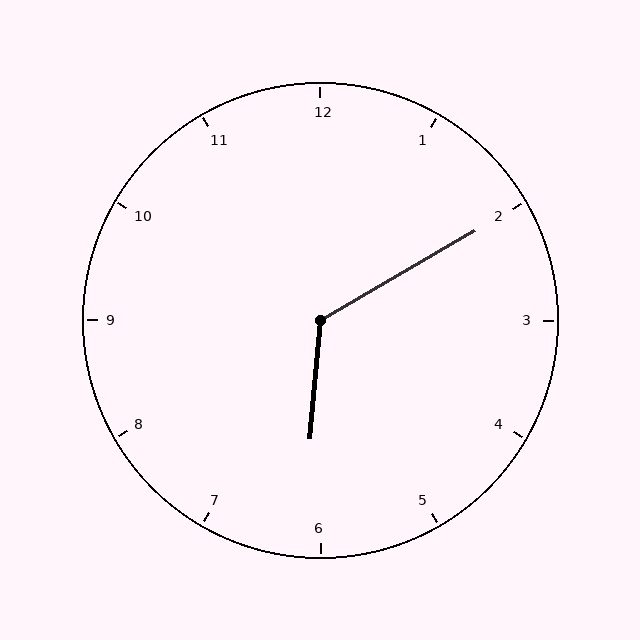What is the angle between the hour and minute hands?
Approximately 125 degrees.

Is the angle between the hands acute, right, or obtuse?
It is obtuse.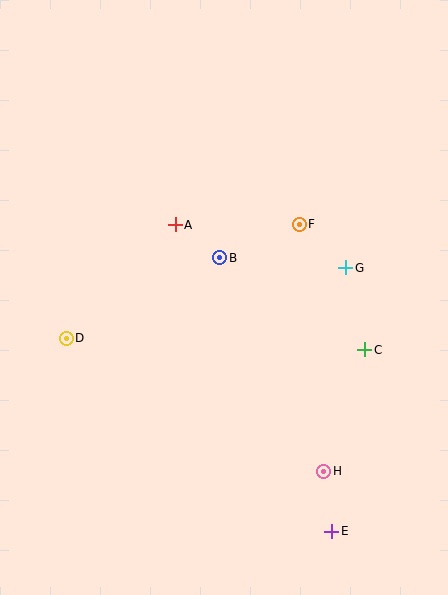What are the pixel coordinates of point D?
Point D is at (66, 338).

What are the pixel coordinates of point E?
Point E is at (332, 531).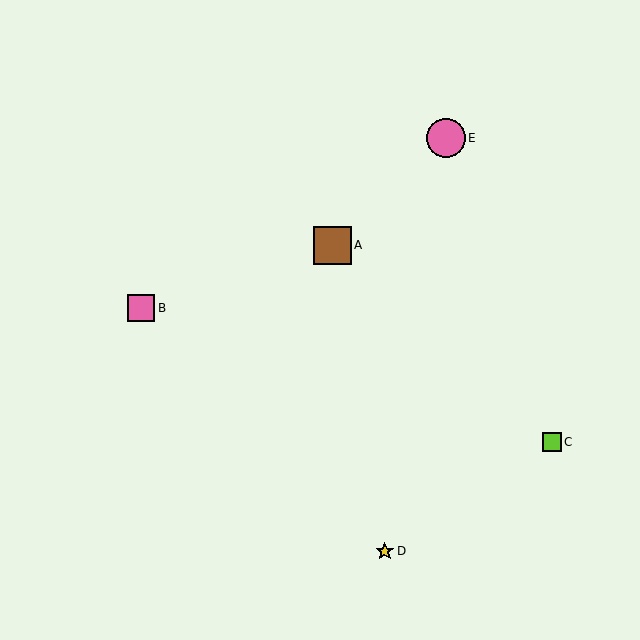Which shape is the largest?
The pink circle (labeled E) is the largest.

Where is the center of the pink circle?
The center of the pink circle is at (446, 138).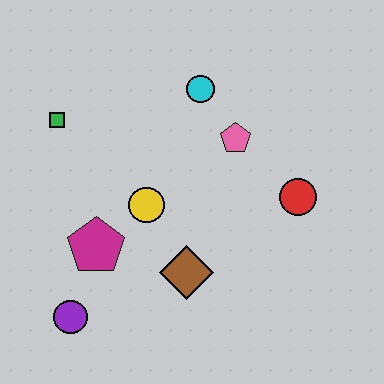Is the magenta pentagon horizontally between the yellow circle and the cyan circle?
No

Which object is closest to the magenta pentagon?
The yellow circle is closest to the magenta pentagon.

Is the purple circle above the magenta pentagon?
No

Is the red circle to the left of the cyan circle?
No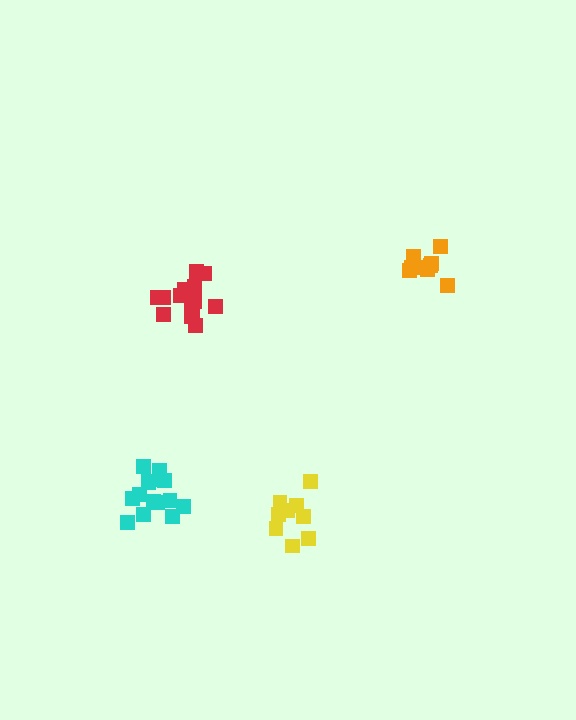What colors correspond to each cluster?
The clusters are colored: yellow, red, cyan, orange.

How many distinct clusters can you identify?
There are 4 distinct clusters.